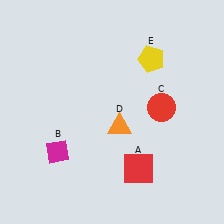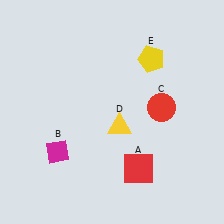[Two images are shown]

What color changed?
The triangle (D) changed from orange in Image 1 to yellow in Image 2.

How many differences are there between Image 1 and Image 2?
There is 1 difference between the two images.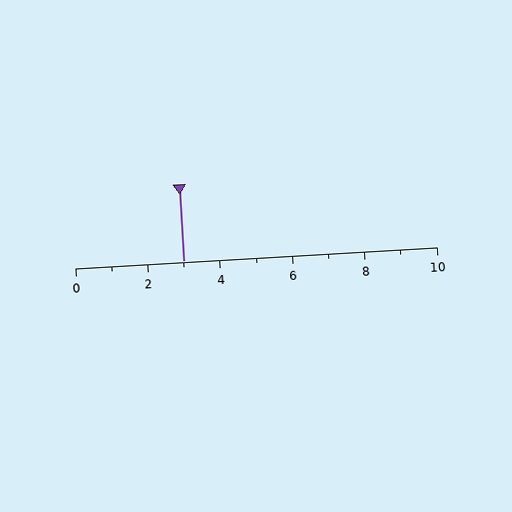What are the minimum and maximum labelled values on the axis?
The axis runs from 0 to 10.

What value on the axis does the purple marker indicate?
The marker indicates approximately 3.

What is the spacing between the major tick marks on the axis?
The major ticks are spaced 2 apart.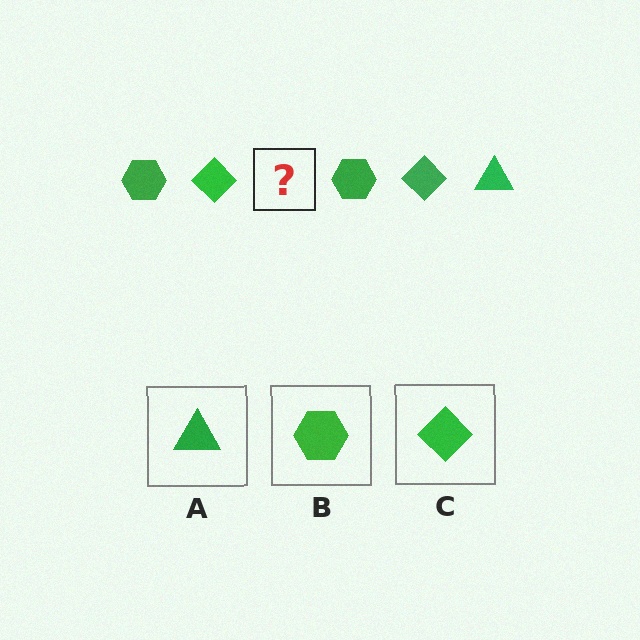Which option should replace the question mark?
Option A.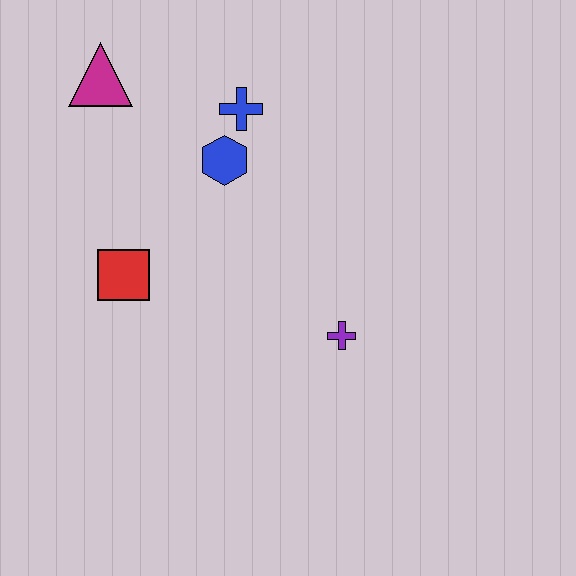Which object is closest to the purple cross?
The blue hexagon is closest to the purple cross.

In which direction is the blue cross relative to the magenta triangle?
The blue cross is to the right of the magenta triangle.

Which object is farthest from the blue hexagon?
The purple cross is farthest from the blue hexagon.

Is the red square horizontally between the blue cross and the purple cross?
No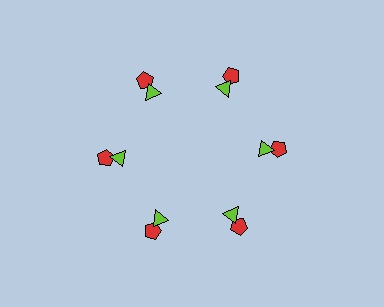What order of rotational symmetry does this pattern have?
This pattern has 6-fold rotational symmetry.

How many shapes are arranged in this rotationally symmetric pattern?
There are 12 shapes, arranged in 6 groups of 2.